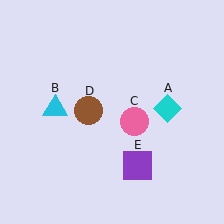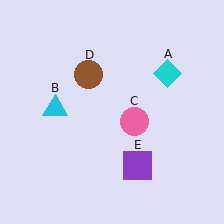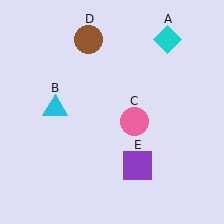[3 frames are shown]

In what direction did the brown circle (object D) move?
The brown circle (object D) moved up.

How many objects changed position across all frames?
2 objects changed position: cyan diamond (object A), brown circle (object D).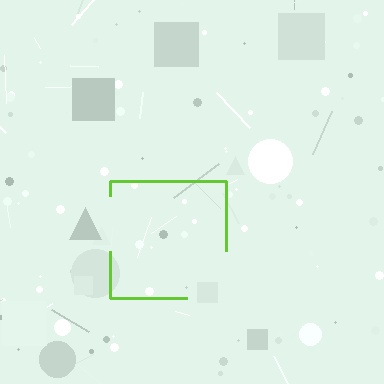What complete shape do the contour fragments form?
The contour fragments form a square.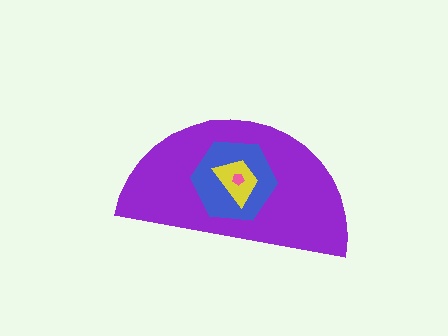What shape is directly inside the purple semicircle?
The blue hexagon.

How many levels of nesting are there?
4.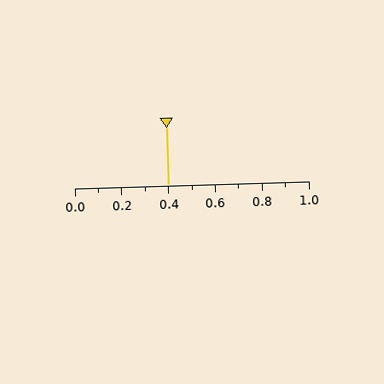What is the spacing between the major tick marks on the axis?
The major ticks are spaced 0.2 apart.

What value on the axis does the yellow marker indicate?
The marker indicates approximately 0.4.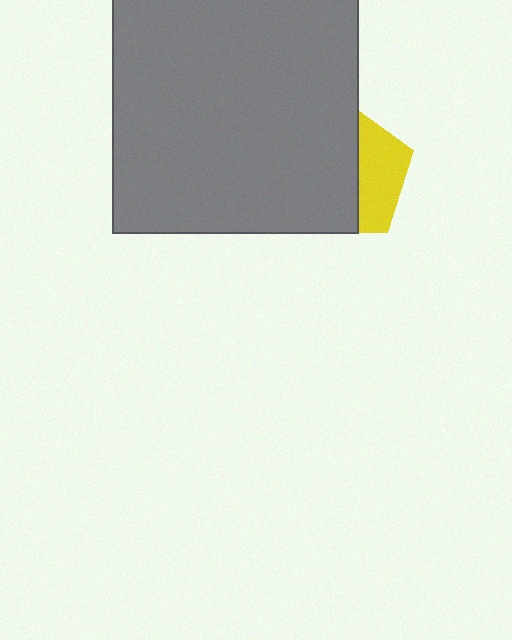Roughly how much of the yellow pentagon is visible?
A small part of it is visible (roughly 35%).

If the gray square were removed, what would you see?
You would see the complete yellow pentagon.